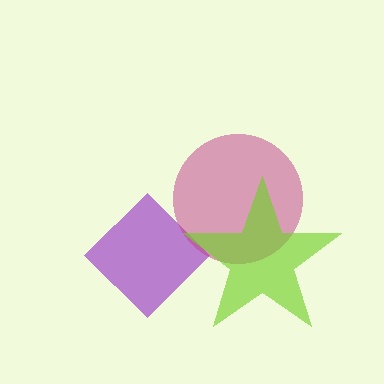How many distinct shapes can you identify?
There are 3 distinct shapes: a purple diamond, a magenta circle, a lime star.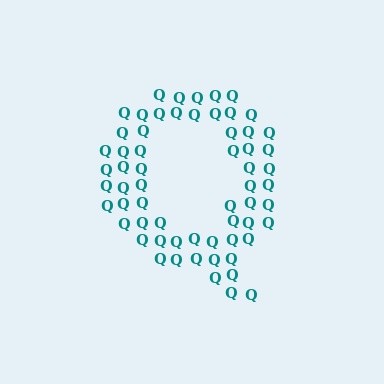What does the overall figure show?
The overall figure shows the letter Q.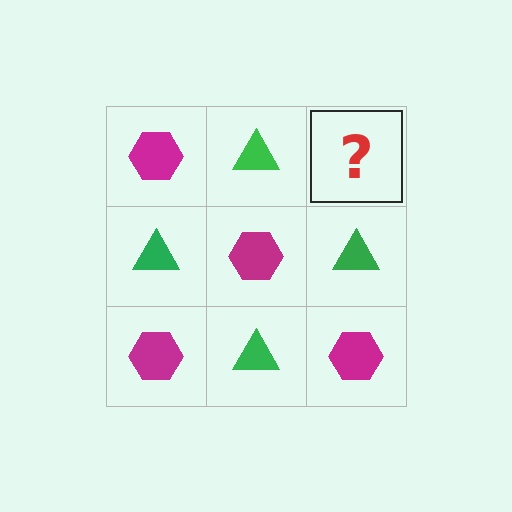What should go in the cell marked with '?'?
The missing cell should contain a magenta hexagon.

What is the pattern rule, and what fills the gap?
The rule is that it alternates magenta hexagon and green triangle in a checkerboard pattern. The gap should be filled with a magenta hexagon.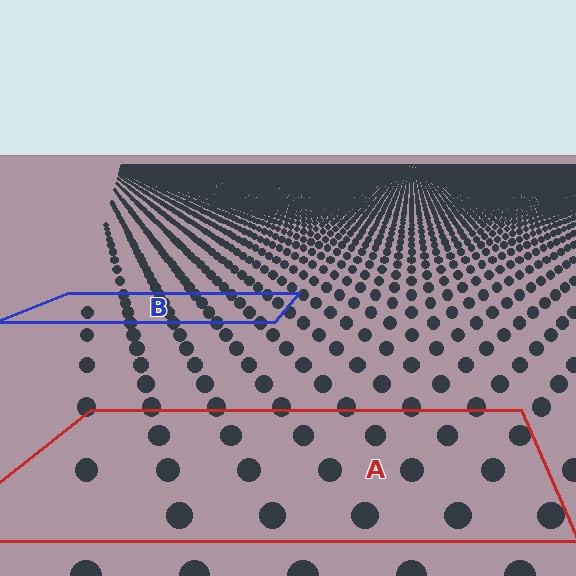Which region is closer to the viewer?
Region A is closer. The texture elements there are larger and more spread out.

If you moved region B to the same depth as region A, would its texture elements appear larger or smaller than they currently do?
They would appear larger. At a closer depth, the same texture elements are projected at a bigger on-screen size.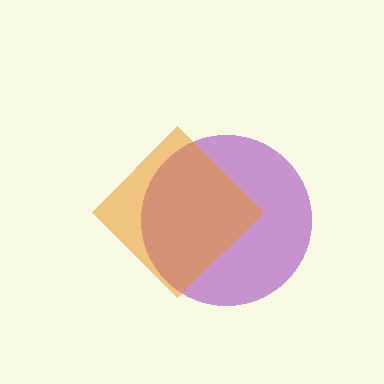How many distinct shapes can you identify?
There are 2 distinct shapes: a purple circle, an orange diamond.